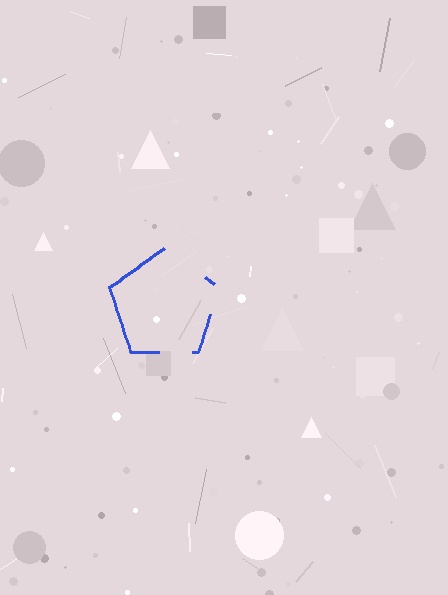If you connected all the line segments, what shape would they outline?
They would outline a pentagon.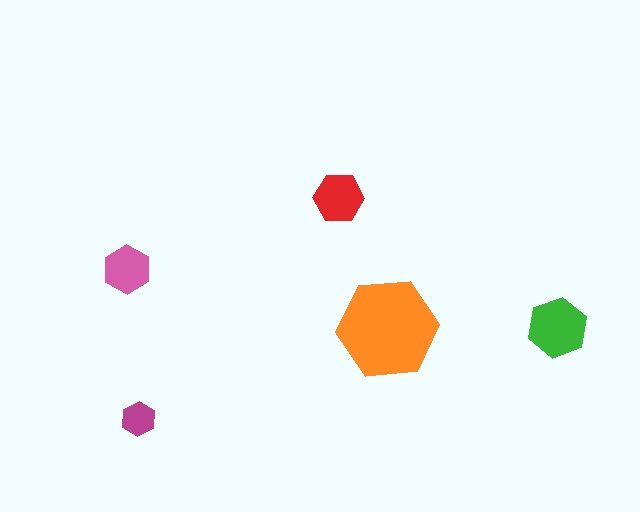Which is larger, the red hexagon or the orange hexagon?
The orange one.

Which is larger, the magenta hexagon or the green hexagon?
The green one.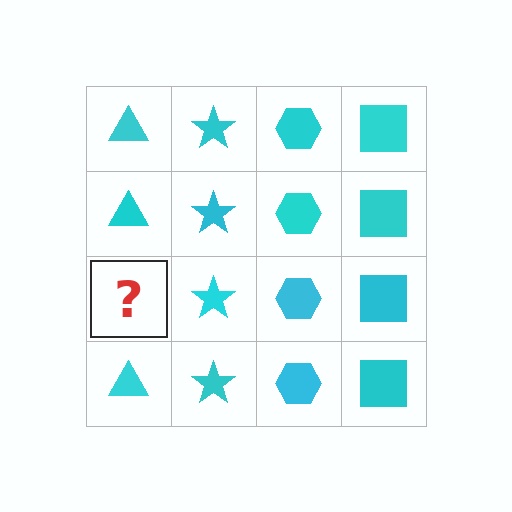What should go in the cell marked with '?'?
The missing cell should contain a cyan triangle.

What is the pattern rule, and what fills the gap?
The rule is that each column has a consistent shape. The gap should be filled with a cyan triangle.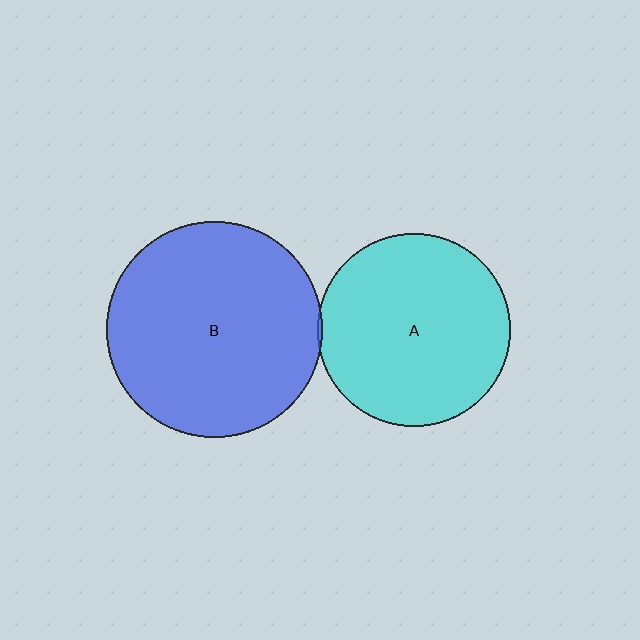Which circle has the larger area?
Circle B (blue).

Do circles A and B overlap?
Yes.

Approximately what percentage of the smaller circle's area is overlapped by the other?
Approximately 5%.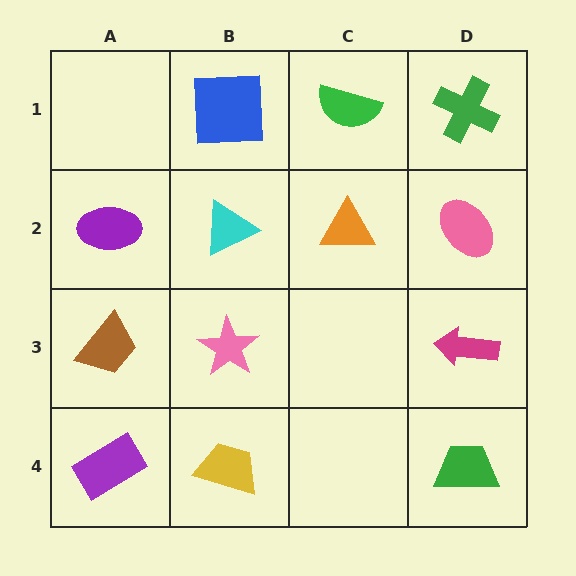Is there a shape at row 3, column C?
No, that cell is empty.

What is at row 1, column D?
A green cross.